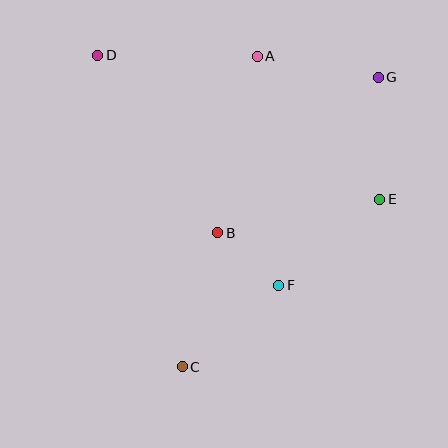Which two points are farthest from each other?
Points C and G are farthest from each other.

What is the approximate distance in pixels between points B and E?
The distance between B and E is approximately 165 pixels.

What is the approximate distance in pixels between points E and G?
The distance between E and G is approximately 122 pixels.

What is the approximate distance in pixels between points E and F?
The distance between E and F is approximately 133 pixels.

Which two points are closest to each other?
Points B and F are closest to each other.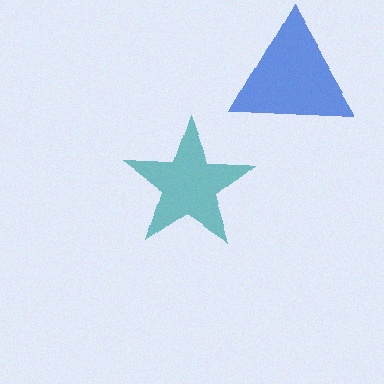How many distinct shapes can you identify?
There are 2 distinct shapes: a blue triangle, a teal star.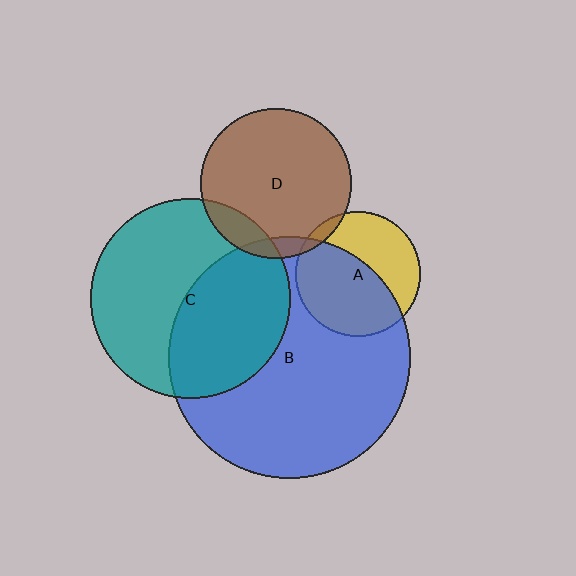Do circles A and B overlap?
Yes.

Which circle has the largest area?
Circle B (blue).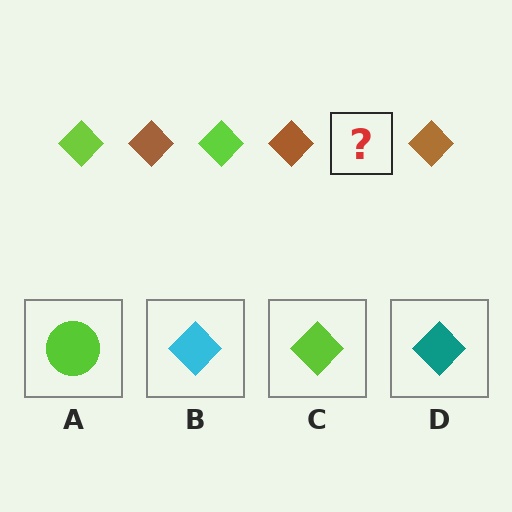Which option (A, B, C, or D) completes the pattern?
C.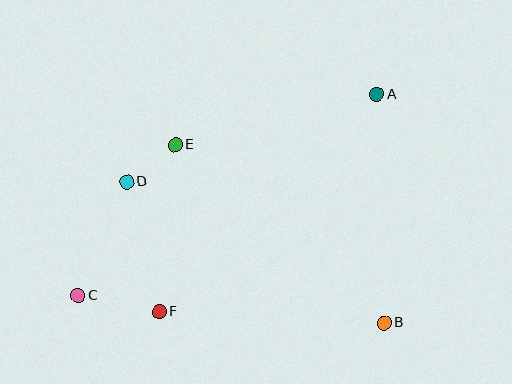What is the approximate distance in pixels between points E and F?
The distance between E and F is approximately 167 pixels.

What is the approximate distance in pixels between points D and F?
The distance between D and F is approximately 134 pixels.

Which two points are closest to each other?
Points D and E are closest to each other.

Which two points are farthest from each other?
Points A and C are farthest from each other.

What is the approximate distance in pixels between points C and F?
The distance between C and F is approximately 83 pixels.